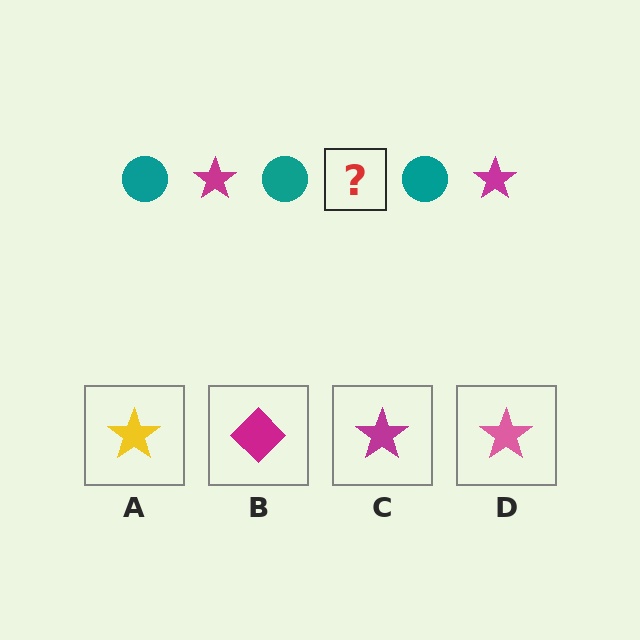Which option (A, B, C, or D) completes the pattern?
C.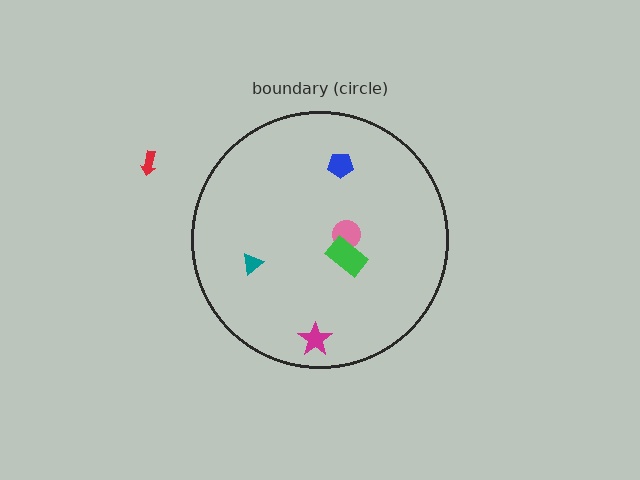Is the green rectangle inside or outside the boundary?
Inside.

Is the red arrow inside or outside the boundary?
Outside.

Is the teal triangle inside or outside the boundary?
Inside.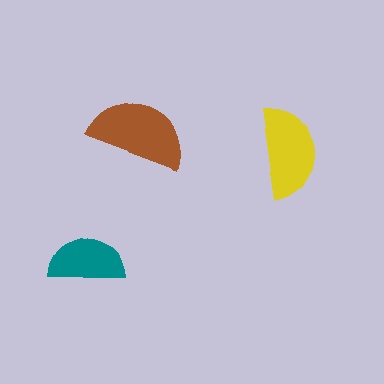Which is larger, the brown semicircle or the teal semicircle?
The brown one.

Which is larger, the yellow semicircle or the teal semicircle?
The yellow one.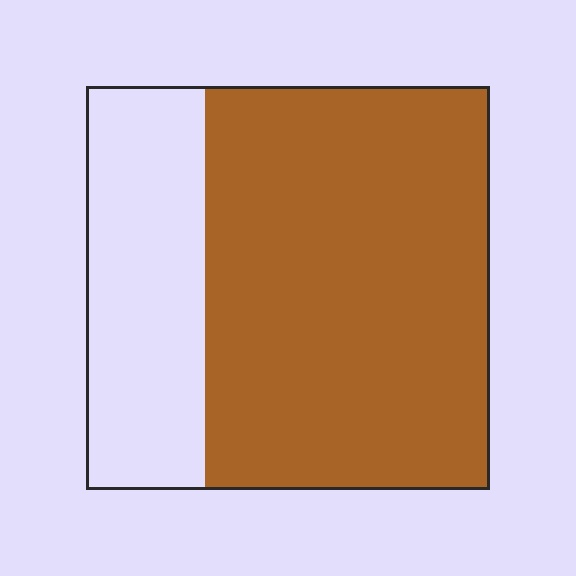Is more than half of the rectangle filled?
Yes.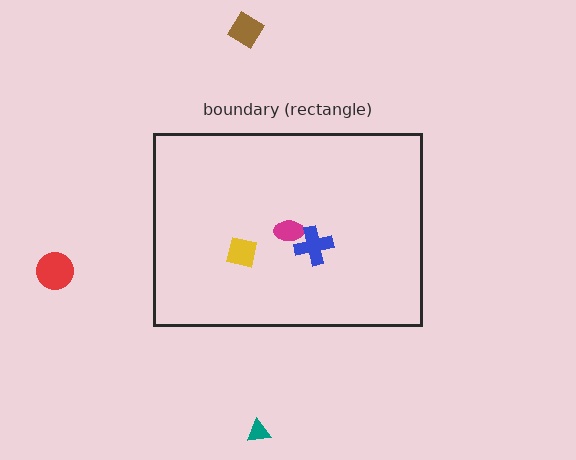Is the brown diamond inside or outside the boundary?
Outside.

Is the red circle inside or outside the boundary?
Outside.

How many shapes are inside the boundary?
3 inside, 3 outside.